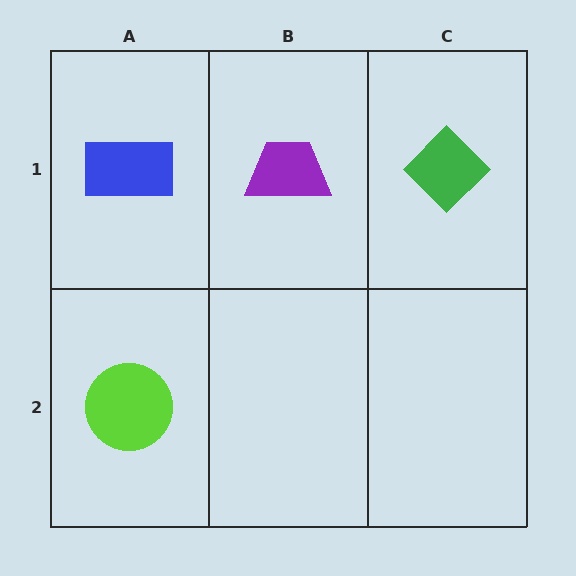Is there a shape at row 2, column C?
No, that cell is empty.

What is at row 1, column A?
A blue rectangle.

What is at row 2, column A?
A lime circle.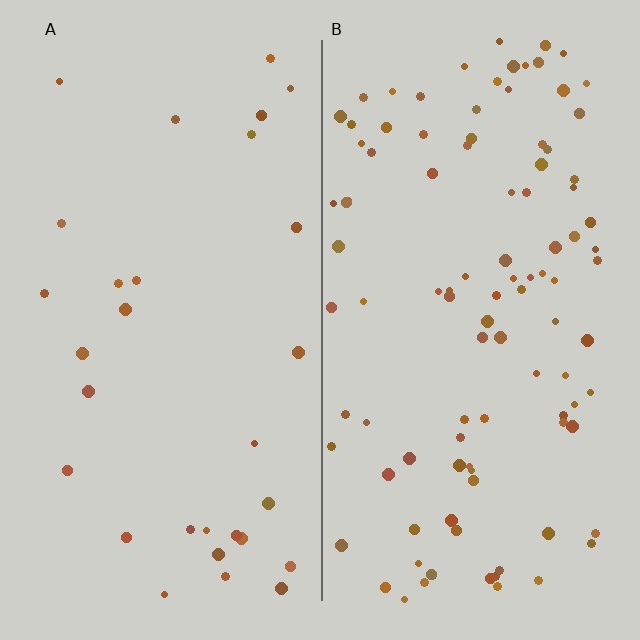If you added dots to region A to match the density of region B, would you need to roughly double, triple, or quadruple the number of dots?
Approximately triple.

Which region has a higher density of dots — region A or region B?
B (the right).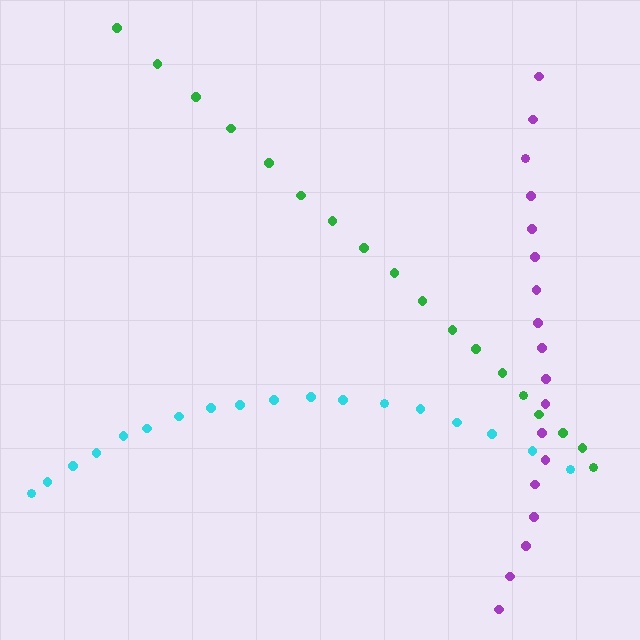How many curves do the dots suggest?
There are 3 distinct paths.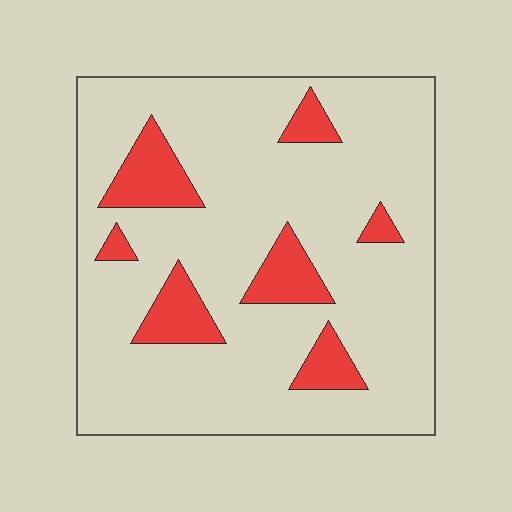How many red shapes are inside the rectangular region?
7.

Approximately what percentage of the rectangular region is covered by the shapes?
Approximately 15%.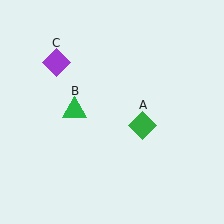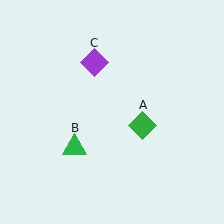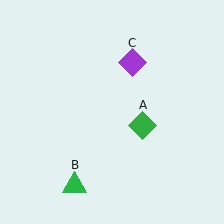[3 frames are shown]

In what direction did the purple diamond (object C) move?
The purple diamond (object C) moved right.